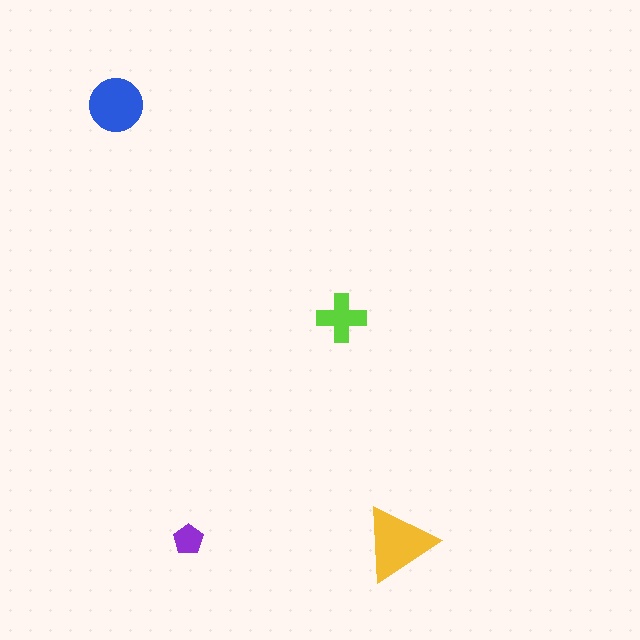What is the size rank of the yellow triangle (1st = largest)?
1st.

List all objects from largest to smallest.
The yellow triangle, the blue circle, the lime cross, the purple pentagon.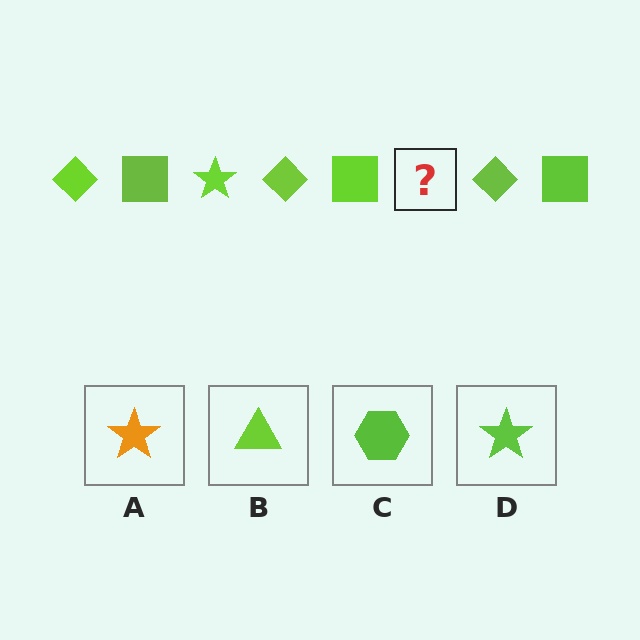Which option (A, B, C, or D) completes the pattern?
D.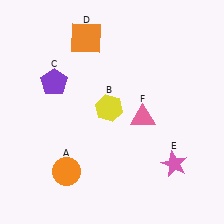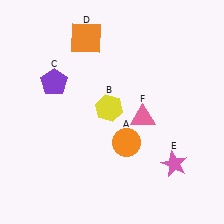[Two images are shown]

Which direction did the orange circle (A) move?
The orange circle (A) moved right.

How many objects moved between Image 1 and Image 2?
1 object moved between the two images.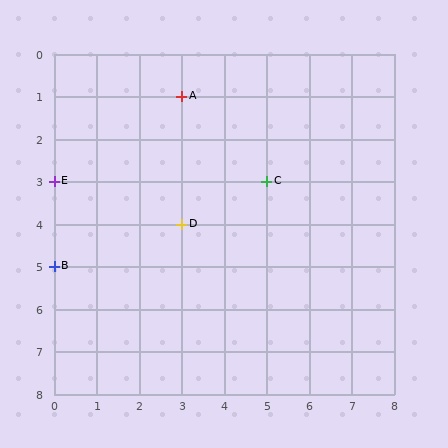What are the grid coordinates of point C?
Point C is at grid coordinates (5, 3).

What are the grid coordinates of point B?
Point B is at grid coordinates (0, 5).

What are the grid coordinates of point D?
Point D is at grid coordinates (3, 4).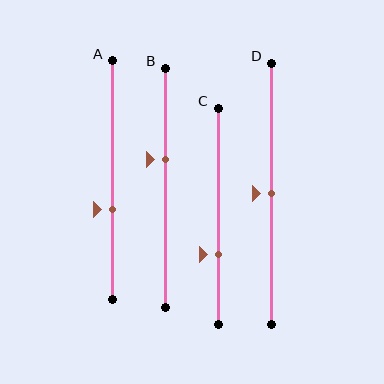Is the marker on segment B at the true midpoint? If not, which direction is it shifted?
No, the marker on segment B is shifted upward by about 12% of the segment length.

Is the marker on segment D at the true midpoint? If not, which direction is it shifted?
Yes, the marker on segment D is at the true midpoint.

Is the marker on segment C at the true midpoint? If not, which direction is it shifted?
No, the marker on segment C is shifted downward by about 18% of the segment length.